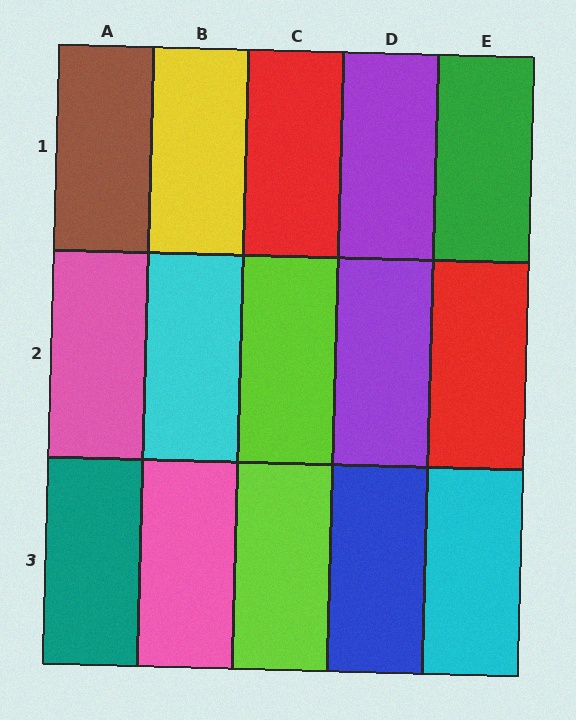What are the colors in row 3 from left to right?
Teal, pink, lime, blue, cyan.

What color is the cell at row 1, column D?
Purple.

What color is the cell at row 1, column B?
Yellow.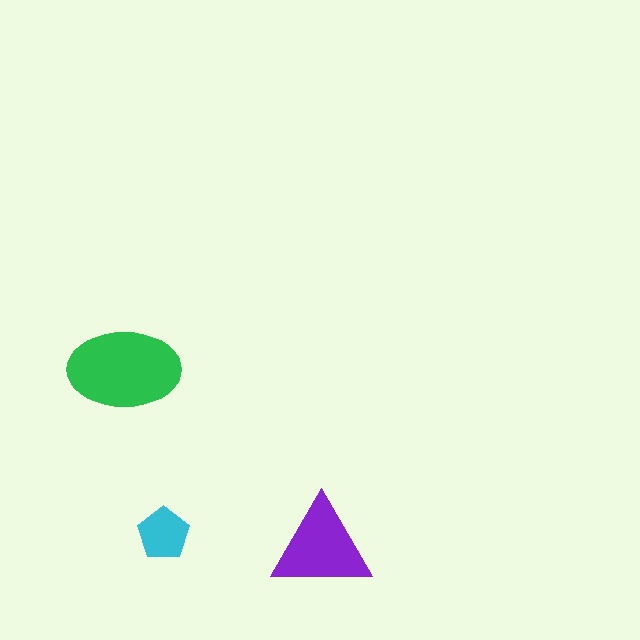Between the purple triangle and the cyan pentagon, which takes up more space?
The purple triangle.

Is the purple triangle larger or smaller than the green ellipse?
Smaller.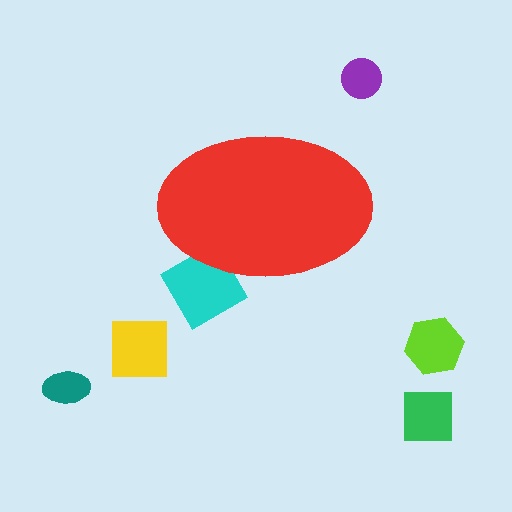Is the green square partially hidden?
No, the green square is fully visible.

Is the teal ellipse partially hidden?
No, the teal ellipse is fully visible.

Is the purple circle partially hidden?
No, the purple circle is fully visible.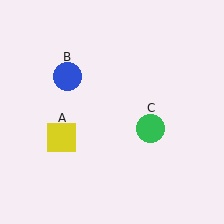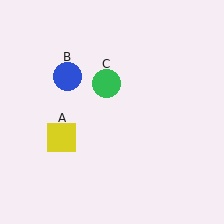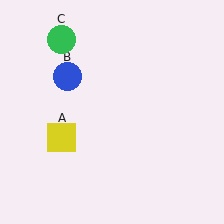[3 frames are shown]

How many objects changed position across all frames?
1 object changed position: green circle (object C).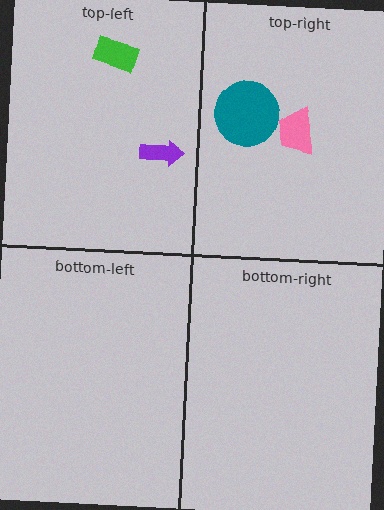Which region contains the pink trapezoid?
The top-right region.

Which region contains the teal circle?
The top-right region.